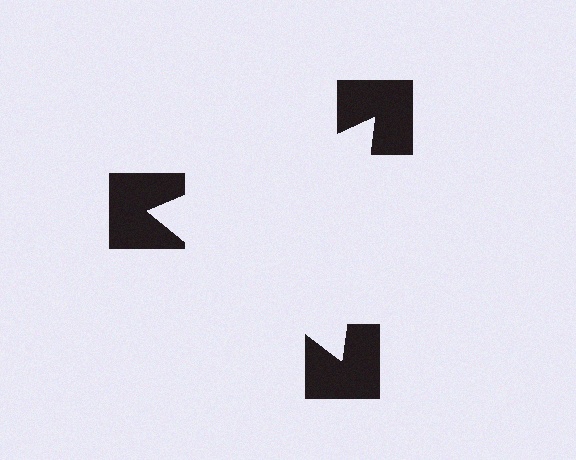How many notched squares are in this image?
There are 3 — one at each vertex of the illusory triangle.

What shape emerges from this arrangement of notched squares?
An illusory triangle — its edges are inferred from the aligned wedge cuts in the notched squares, not physically drawn.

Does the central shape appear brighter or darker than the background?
It typically appears slightly brighter than the background, even though no actual brightness change is drawn.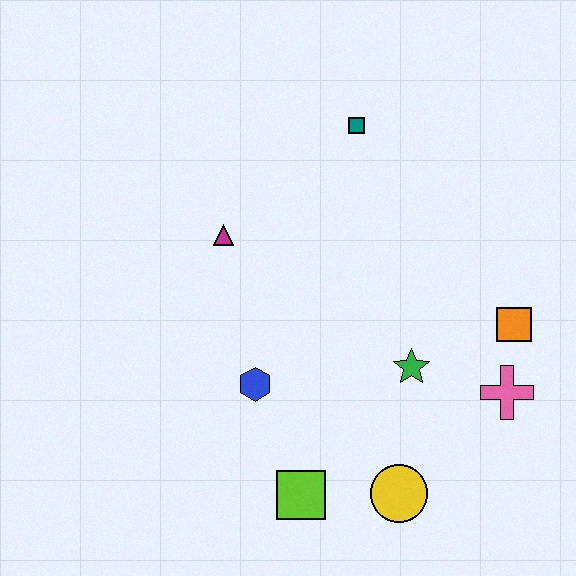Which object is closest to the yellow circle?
The lime square is closest to the yellow circle.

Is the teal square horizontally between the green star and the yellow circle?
No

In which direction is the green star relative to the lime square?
The green star is above the lime square.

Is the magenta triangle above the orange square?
Yes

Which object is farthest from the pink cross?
The magenta triangle is farthest from the pink cross.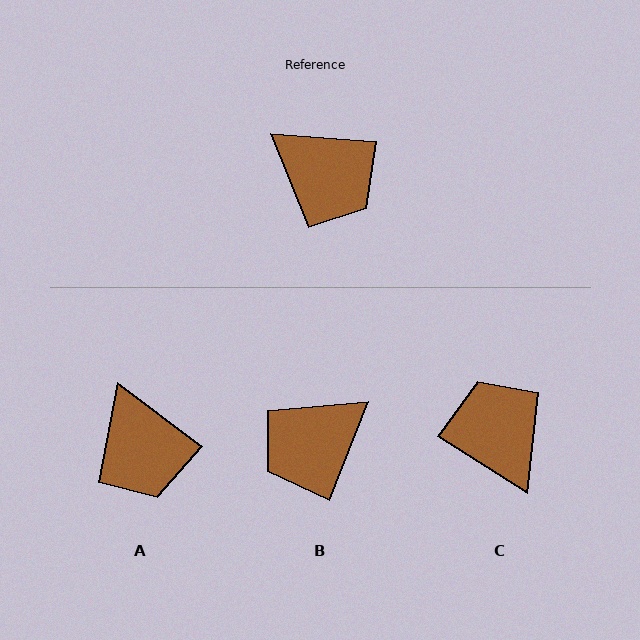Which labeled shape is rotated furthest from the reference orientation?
C, about 152 degrees away.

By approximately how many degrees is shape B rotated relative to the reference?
Approximately 107 degrees clockwise.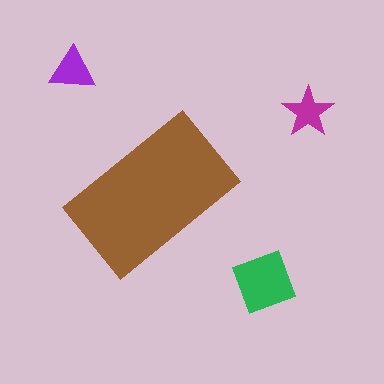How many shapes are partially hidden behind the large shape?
0 shapes are partially hidden.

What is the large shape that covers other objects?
A brown rectangle.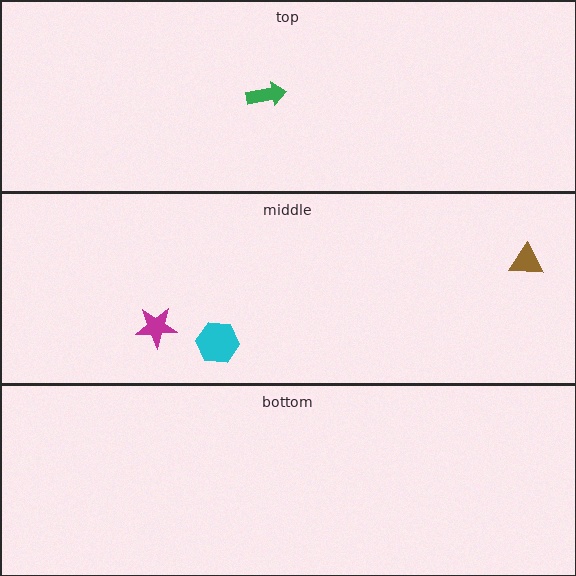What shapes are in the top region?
The green arrow.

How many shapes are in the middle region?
3.